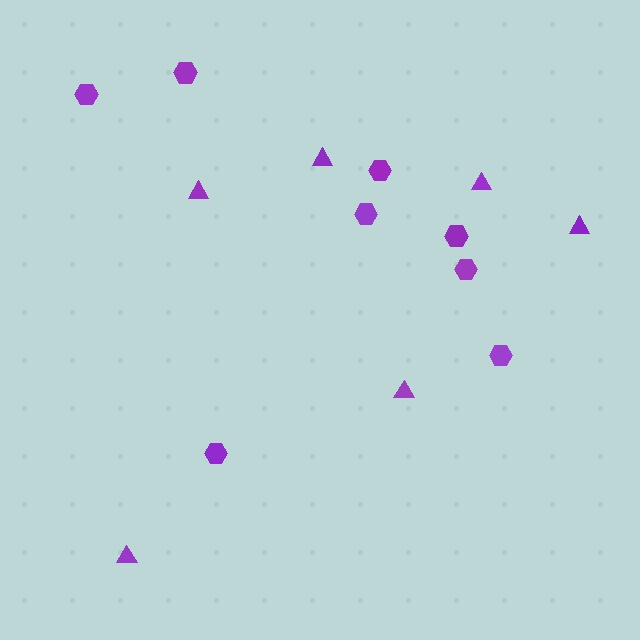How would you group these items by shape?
There are 2 groups: one group of hexagons (8) and one group of triangles (6).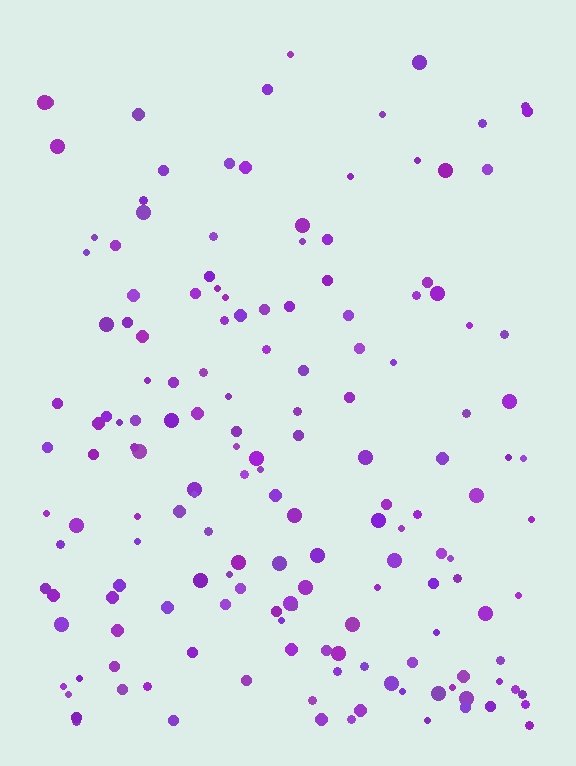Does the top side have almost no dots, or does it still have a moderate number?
Still a moderate number, just noticeably fewer than the bottom.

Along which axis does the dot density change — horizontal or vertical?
Vertical.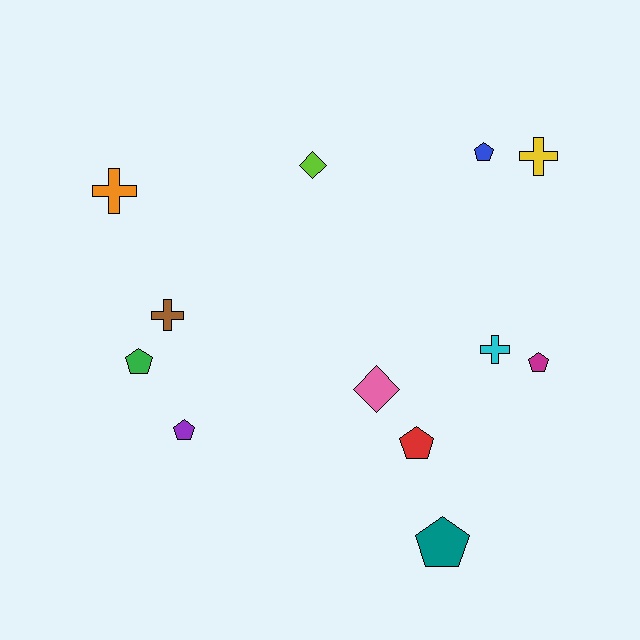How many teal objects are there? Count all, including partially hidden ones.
There is 1 teal object.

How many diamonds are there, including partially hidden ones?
There are 2 diamonds.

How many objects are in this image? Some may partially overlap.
There are 12 objects.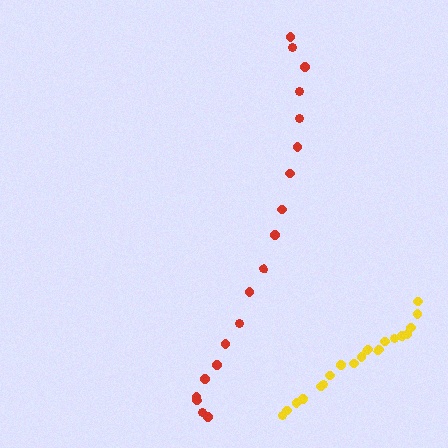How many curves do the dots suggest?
There are 2 distinct paths.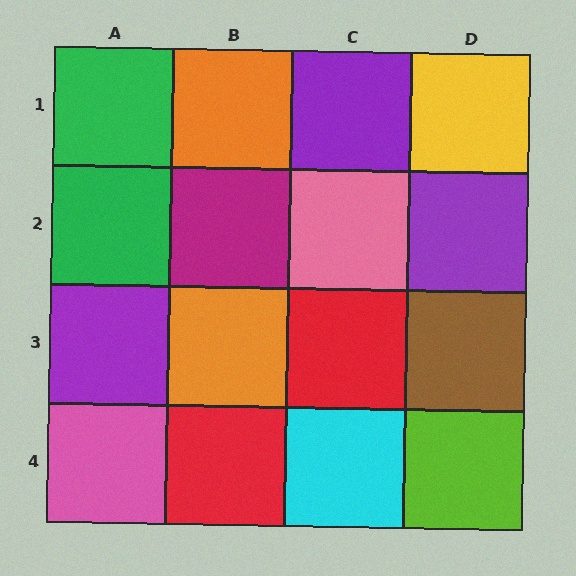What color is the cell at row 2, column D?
Purple.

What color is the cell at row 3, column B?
Orange.